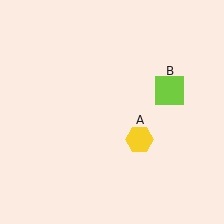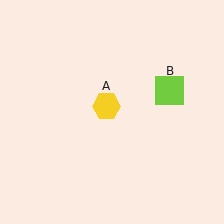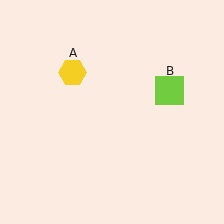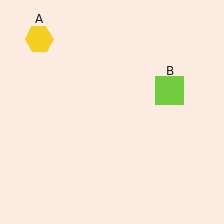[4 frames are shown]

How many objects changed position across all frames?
1 object changed position: yellow hexagon (object A).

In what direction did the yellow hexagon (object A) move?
The yellow hexagon (object A) moved up and to the left.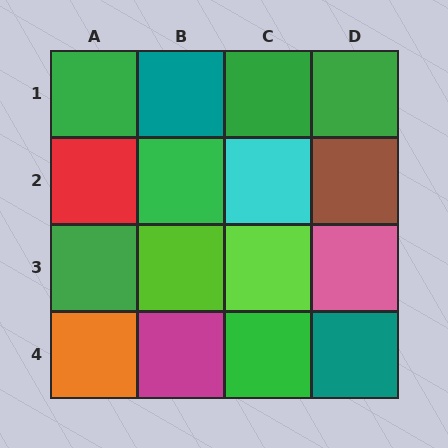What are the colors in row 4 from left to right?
Orange, magenta, green, teal.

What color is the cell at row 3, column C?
Lime.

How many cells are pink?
1 cell is pink.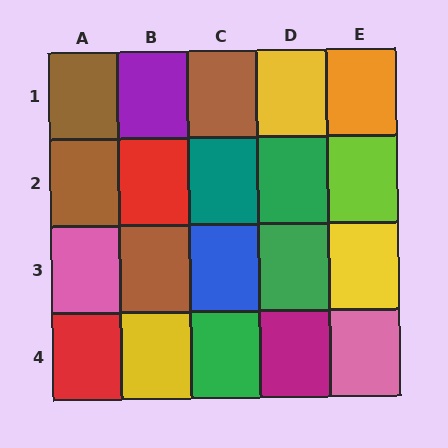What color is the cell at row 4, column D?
Magenta.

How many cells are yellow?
3 cells are yellow.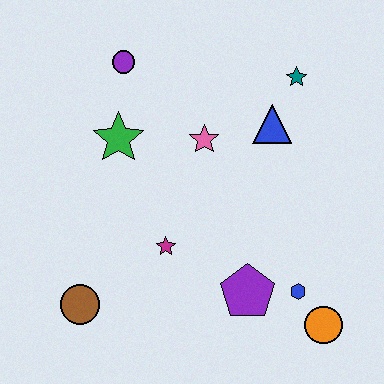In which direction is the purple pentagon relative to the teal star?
The purple pentagon is below the teal star.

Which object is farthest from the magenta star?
The teal star is farthest from the magenta star.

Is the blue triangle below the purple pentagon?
No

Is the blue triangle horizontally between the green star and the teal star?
Yes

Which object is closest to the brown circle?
The magenta star is closest to the brown circle.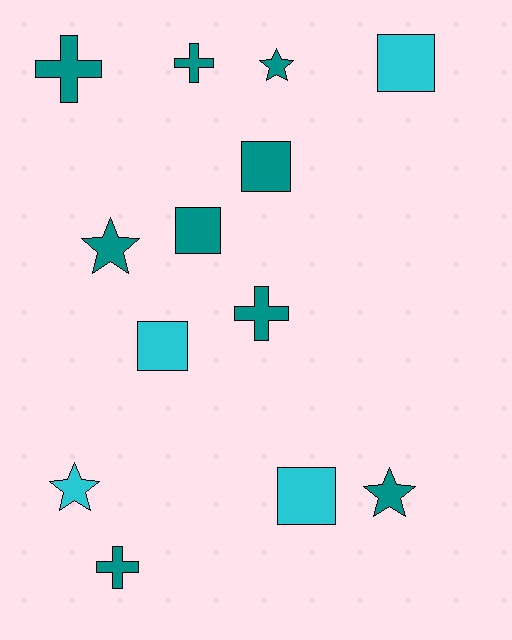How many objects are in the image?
There are 13 objects.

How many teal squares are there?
There are 2 teal squares.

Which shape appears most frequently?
Square, with 5 objects.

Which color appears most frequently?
Teal, with 9 objects.